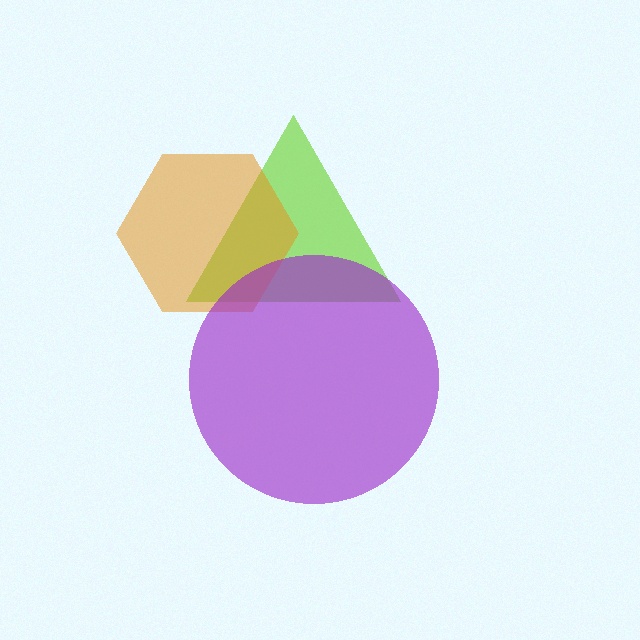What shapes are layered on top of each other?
The layered shapes are: a lime triangle, an orange hexagon, a purple circle.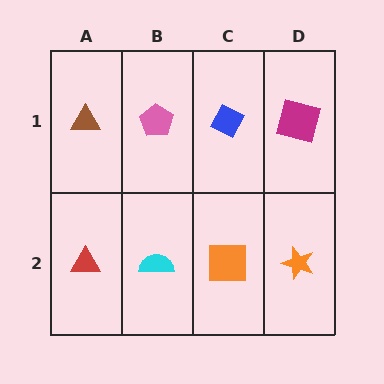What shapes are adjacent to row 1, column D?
An orange star (row 2, column D), a blue diamond (row 1, column C).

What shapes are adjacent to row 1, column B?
A cyan semicircle (row 2, column B), a brown triangle (row 1, column A), a blue diamond (row 1, column C).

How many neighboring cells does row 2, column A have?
2.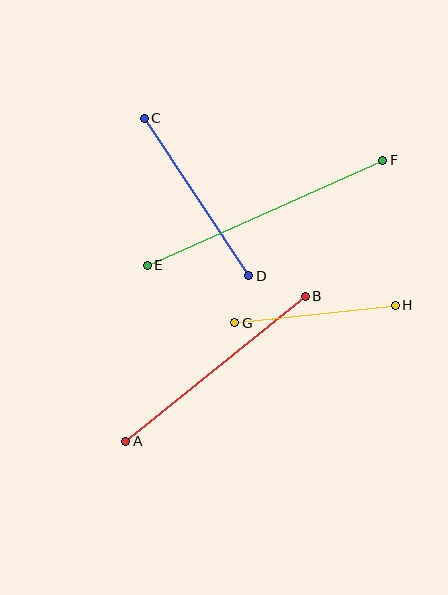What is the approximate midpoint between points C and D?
The midpoint is at approximately (197, 197) pixels.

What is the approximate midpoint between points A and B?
The midpoint is at approximately (215, 369) pixels.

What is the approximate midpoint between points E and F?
The midpoint is at approximately (265, 213) pixels.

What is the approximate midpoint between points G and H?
The midpoint is at approximately (315, 314) pixels.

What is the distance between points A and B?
The distance is approximately 230 pixels.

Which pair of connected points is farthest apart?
Points E and F are farthest apart.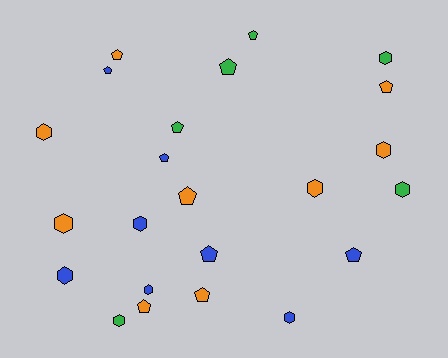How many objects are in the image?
There are 23 objects.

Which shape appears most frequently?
Pentagon, with 12 objects.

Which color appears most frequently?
Orange, with 9 objects.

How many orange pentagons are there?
There are 5 orange pentagons.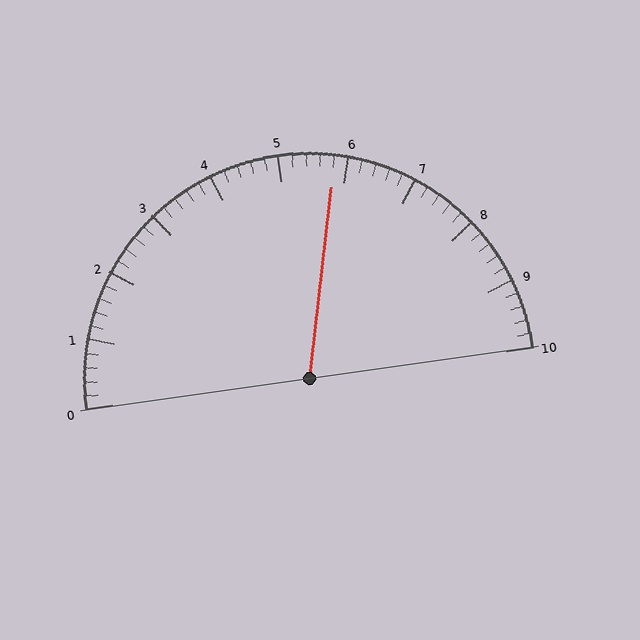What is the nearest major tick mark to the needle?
The nearest major tick mark is 6.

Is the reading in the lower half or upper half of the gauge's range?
The reading is in the upper half of the range (0 to 10).